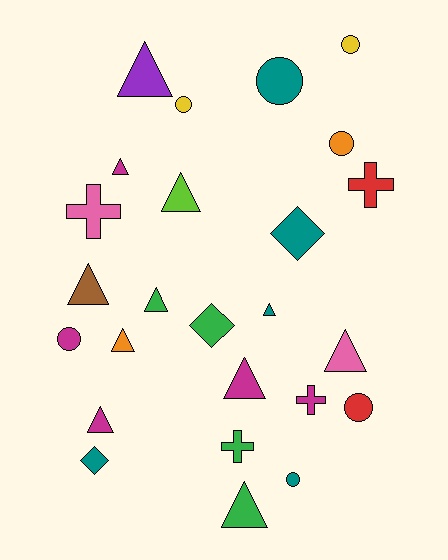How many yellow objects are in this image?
There are 2 yellow objects.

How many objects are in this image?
There are 25 objects.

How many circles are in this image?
There are 7 circles.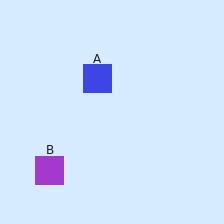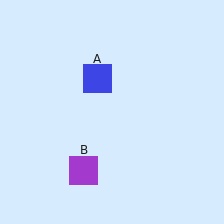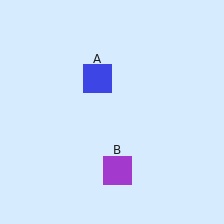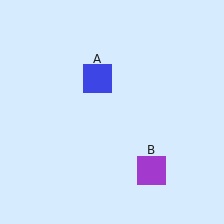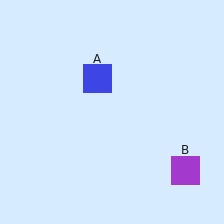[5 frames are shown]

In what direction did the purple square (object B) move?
The purple square (object B) moved right.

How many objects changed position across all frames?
1 object changed position: purple square (object B).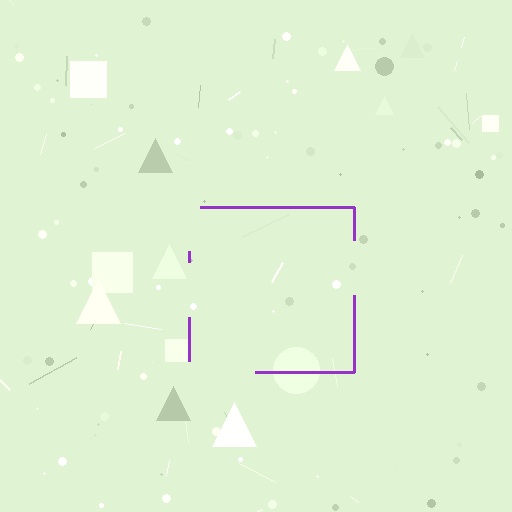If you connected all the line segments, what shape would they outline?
They would outline a square.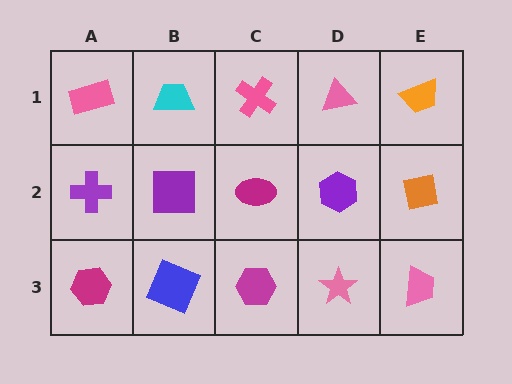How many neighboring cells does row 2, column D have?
4.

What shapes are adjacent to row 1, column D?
A purple hexagon (row 2, column D), a pink cross (row 1, column C), an orange trapezoid (row 1, column E).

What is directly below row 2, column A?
A magenta hexagon.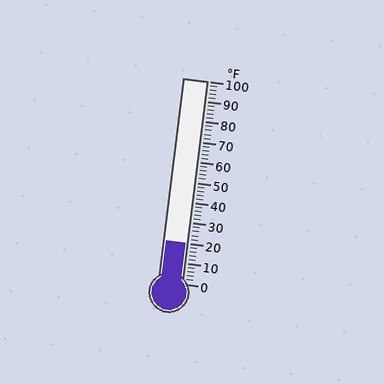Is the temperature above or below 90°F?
The temperature is below 90°F.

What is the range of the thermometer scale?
The thermometer scale ranges from 0°F to 100°F.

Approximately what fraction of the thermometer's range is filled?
The thermometer is filled to approximately 20% of its range.